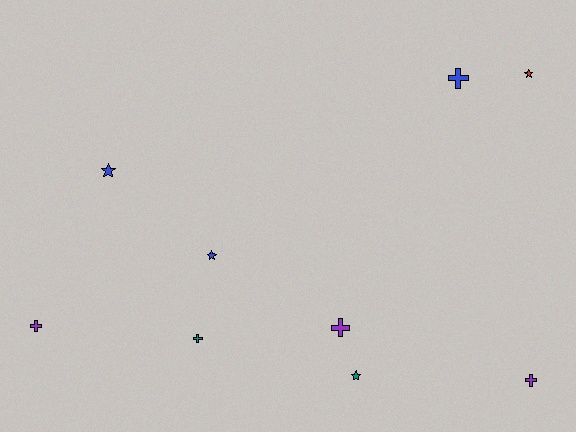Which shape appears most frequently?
Cross, with 5 objects.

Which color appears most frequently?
Blue, with 3 objects.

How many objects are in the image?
There are 9 objects.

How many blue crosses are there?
There is 1 blue cross.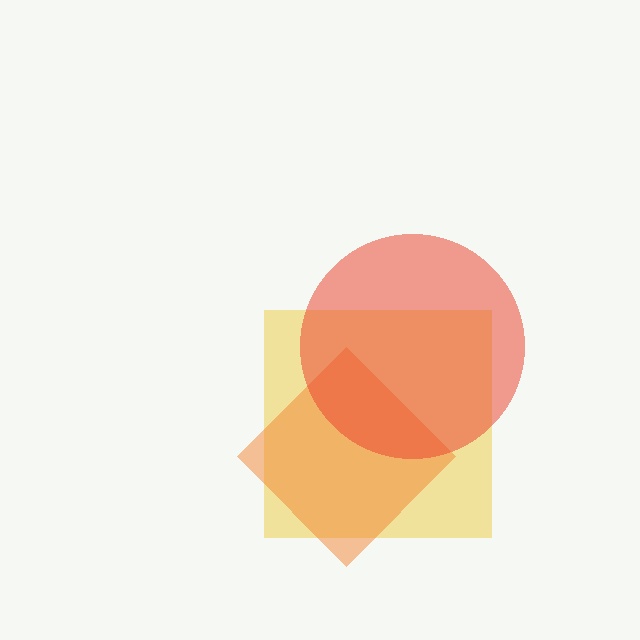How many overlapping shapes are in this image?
There are 3 overlapping shapes in the image.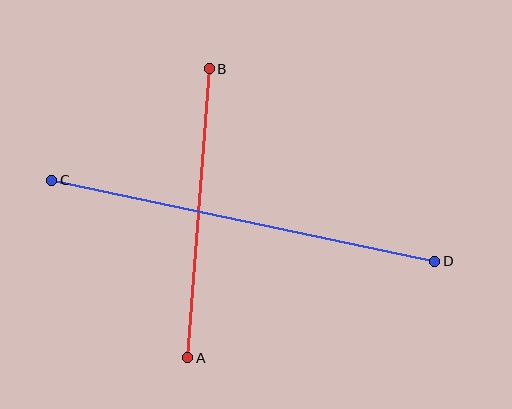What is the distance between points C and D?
The distance is approximately 391 pixels.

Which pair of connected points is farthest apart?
Points C and D are farthest apart.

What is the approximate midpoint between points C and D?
The midpoint is at approximately (243, 221) pixels.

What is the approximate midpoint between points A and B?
The midpoint is at approximately (198, 213) pixels.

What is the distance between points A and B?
The distance is approximately 290 pixels.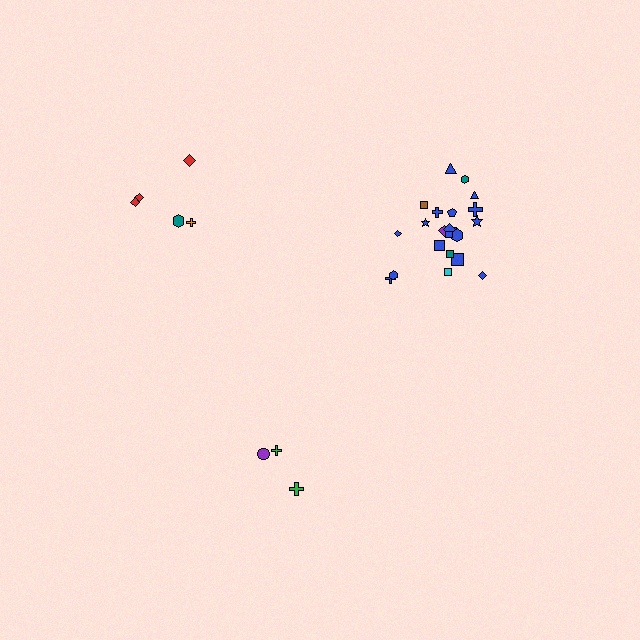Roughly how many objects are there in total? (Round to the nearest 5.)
Roughly 30 objects in total.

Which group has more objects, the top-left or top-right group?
The top-right group.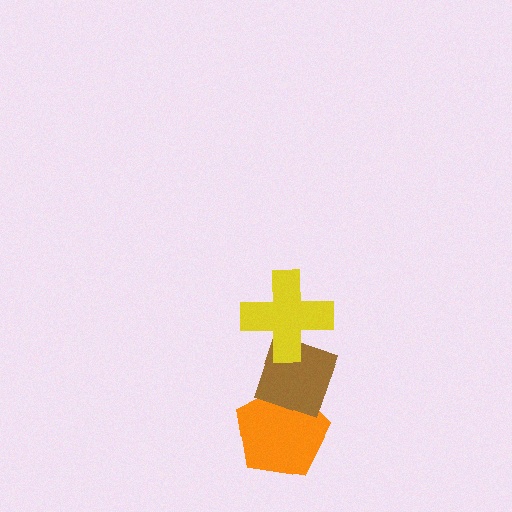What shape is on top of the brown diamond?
The yellow cross is on top of the brown diamond.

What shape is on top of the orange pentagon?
The brown diamond is on top of the orange pentagon.